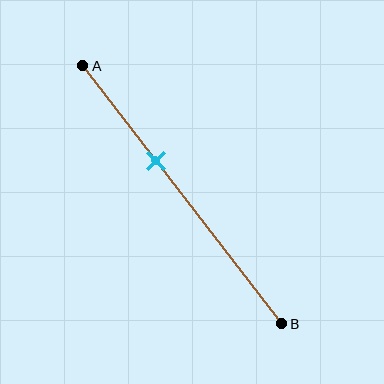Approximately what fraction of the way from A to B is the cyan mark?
The cyan mark is approximately 35% of the way from A to B.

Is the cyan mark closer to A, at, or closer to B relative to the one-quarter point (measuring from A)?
The cyan mark is closer to point B than the one-quarter point of segment AB.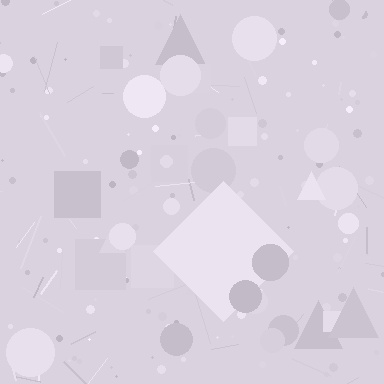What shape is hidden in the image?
A diamond is hidden in the image.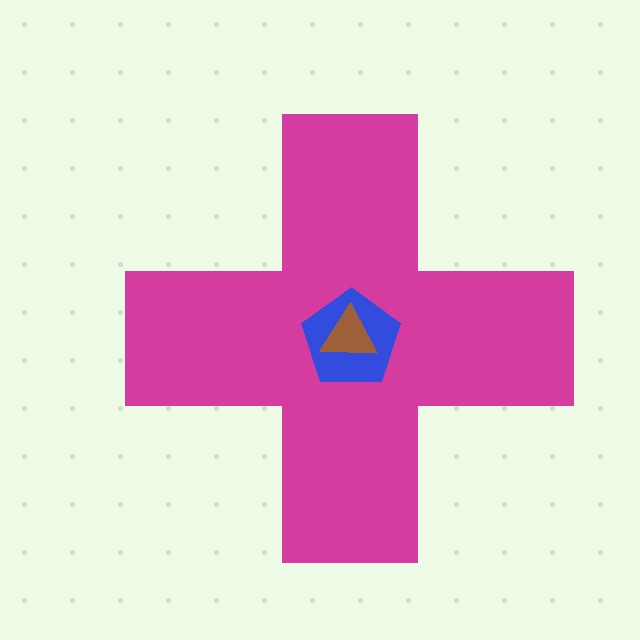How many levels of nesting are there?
3.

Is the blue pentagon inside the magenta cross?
Yes.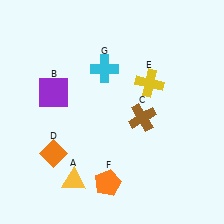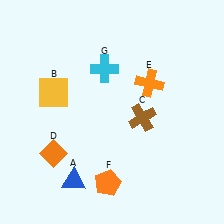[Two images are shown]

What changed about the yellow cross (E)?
In Image 1, E is yellow. In Image 2, it changed to orange.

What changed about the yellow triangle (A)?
In Image 1, A is yellow. In Image 2, it changed to blue.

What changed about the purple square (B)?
In Image 1, B is purple. In Image 2, it changed to yellow.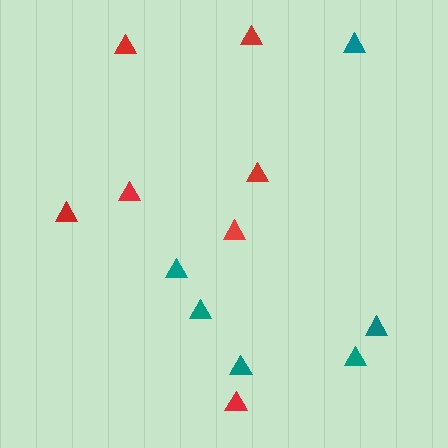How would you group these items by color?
There are 2 groups: one group of teal triangles (6) and one group of red triangles (7).